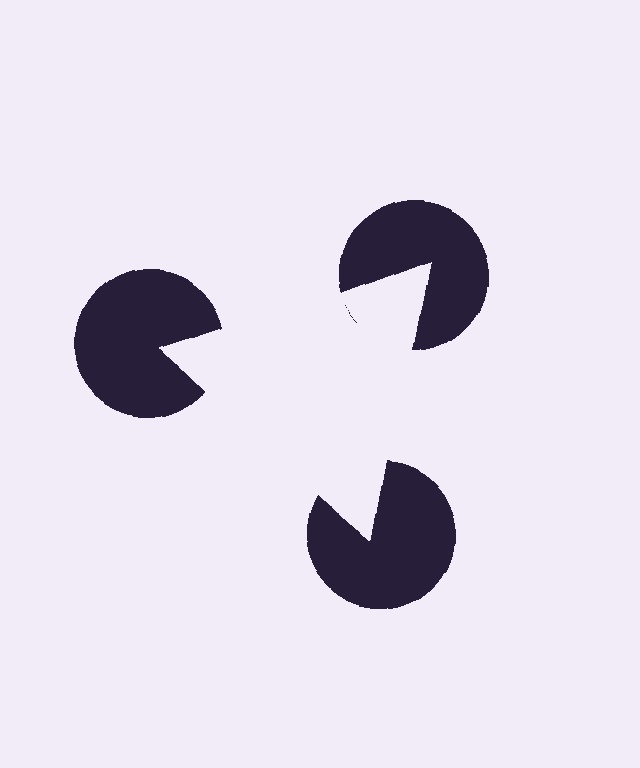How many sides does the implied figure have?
3 sides.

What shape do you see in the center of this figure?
An illusory triangle — its edges are inferred from the aligned wedge cuts in the pac-man discs, not physically drawn.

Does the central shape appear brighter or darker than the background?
It typically appears slightly brighter than the background, even though no actual brightness change is drawn.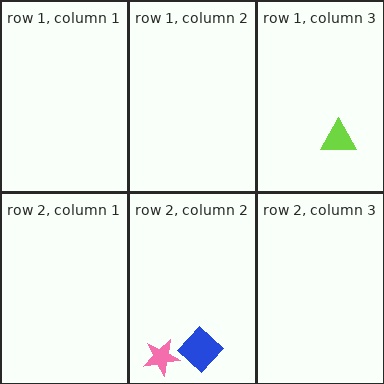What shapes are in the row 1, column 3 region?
The lime triangle.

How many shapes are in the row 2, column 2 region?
2.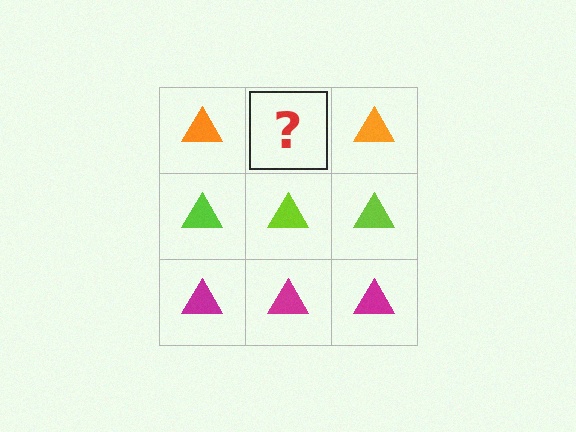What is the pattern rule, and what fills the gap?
The rule is that each row has a consistent color. The gap should be filled with an orange triangle.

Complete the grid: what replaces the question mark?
The question mark should be replaced with an orange triangle.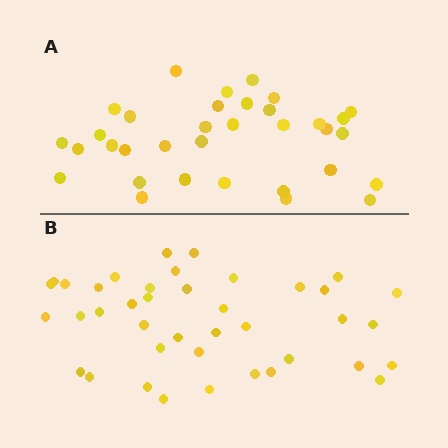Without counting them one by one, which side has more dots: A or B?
Region B (the bottom region) has more dots.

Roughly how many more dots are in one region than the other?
Region B has about 6 more dots than region A.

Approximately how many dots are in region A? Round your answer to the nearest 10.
About 30 dots. (The exact count is 34, which rounds to 30.)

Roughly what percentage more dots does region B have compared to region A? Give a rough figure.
About 20% more.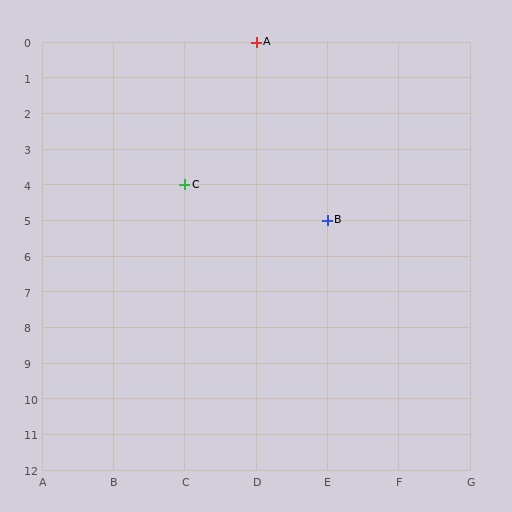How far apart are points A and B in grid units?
Points A and B are 1 column and 5 rows apart (about 5.1 grid units diagonally).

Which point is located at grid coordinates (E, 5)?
Point B is at (E, 5).